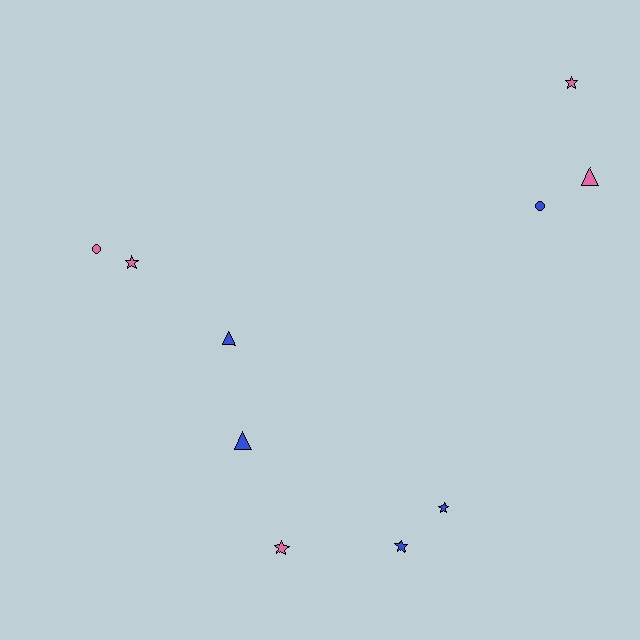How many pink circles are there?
There is 1 pink circle.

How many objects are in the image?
There are 10 objects.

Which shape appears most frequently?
Star, with 5 objects.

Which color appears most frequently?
Pink, with 5 objects.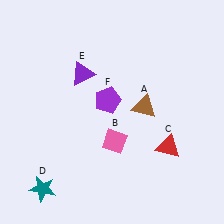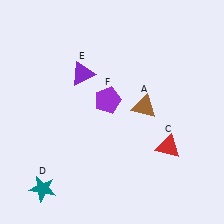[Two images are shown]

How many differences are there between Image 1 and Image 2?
There is 1 difference between the two images.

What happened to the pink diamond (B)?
The pink diamond (B) was removed in Image 2. It was in the bottom-right area of Image 1.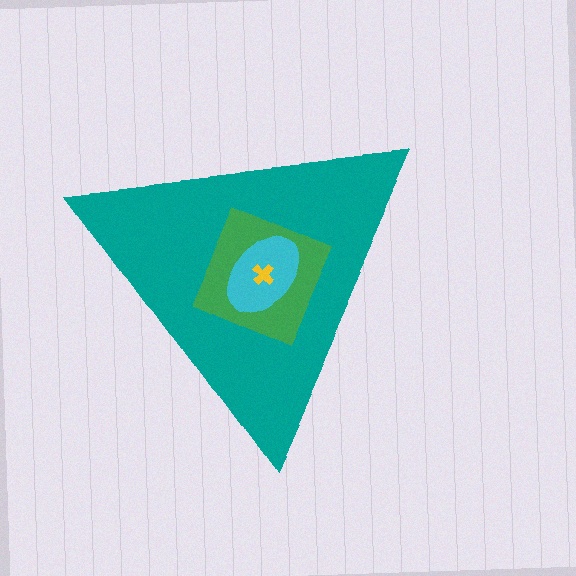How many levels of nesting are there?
4.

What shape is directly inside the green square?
The cyan ellipse.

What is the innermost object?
The yellow cross.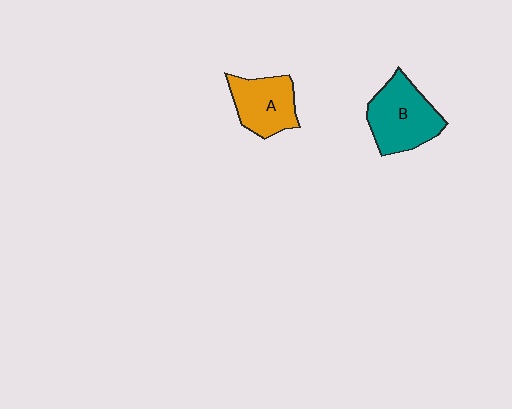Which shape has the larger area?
Shape B (teal).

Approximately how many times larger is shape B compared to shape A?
Approximately 1.2 times.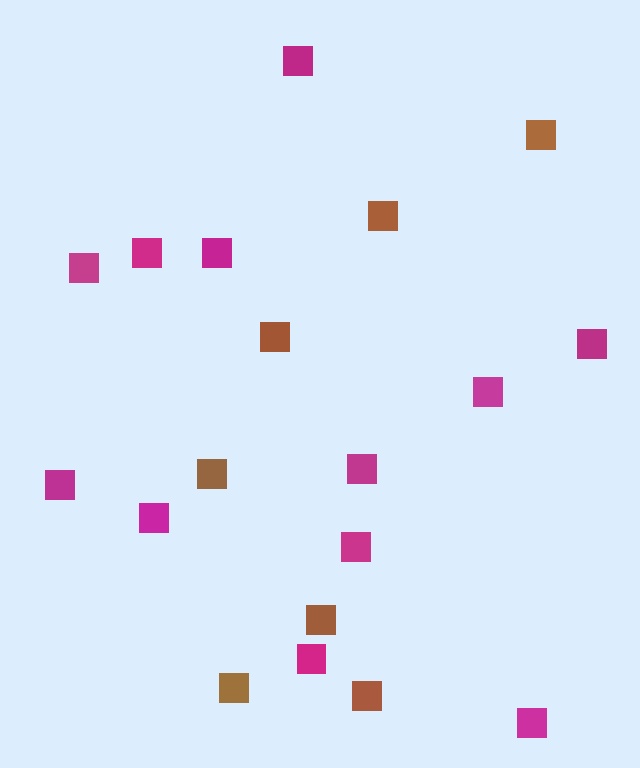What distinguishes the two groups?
There are 2 groups: one group of magenta squares (12) and one group of brown squares (7).